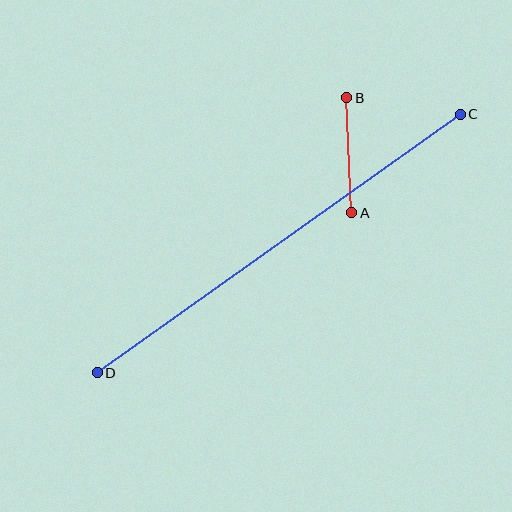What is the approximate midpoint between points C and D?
The midpoint is at approximately (279, 243) pixels.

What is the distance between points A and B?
The distance is approximately 115 pixels.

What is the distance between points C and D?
The distance is approximately 446 pixels.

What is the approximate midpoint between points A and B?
The midpoint is at approximately (349, 155) pixels.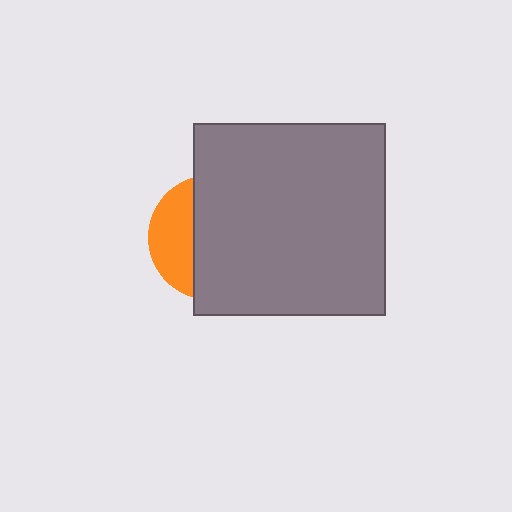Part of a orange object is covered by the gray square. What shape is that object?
It is a circle.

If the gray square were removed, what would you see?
You would see the complete orange circle.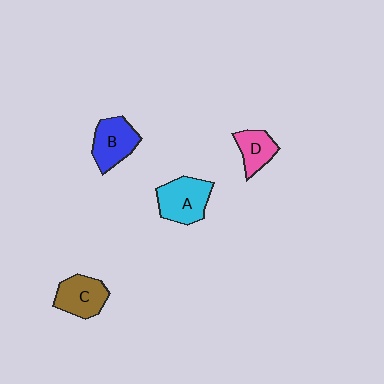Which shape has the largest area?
Shape A (cyan).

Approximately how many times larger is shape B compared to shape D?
Approximately 1.4 times.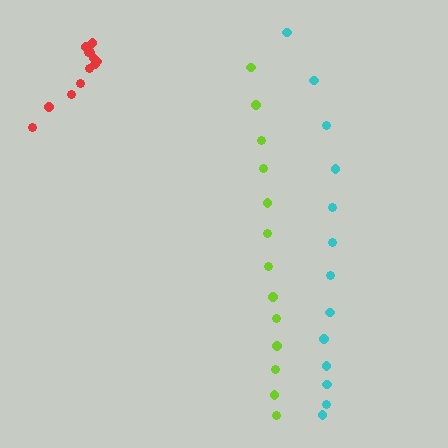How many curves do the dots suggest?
There are 3 distinct paths.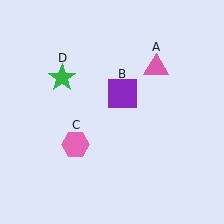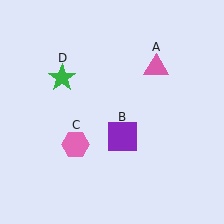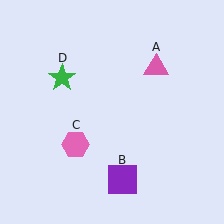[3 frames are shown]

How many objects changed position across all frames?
1 object changed position: purple square (object B).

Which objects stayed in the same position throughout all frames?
Pink triangle (object A) and pink hexagon (object C) and green star (object D) remained stationary.